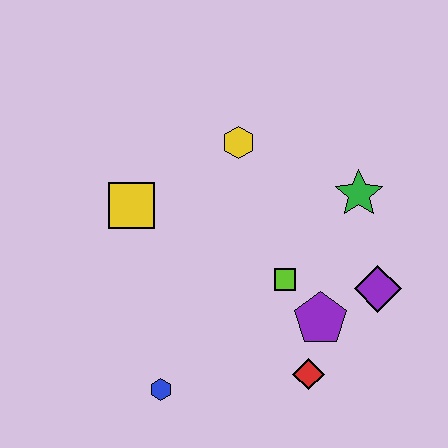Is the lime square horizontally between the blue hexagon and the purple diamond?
Yes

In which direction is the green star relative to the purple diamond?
The green star is above the purple diamond.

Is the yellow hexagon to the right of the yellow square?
Yes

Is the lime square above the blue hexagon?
Yes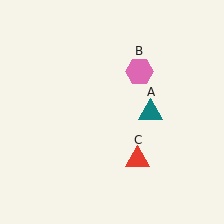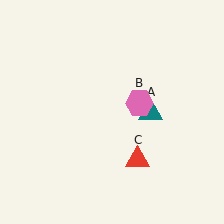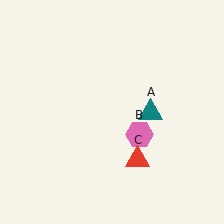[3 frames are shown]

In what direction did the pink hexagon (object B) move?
The pink hexagon (object B) moved down.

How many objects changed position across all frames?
1 object changed position: pink hexagon (object B).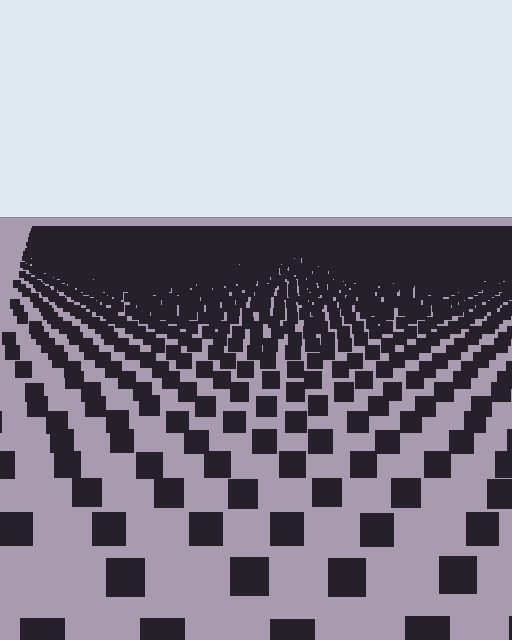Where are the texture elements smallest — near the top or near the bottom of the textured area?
Near the top.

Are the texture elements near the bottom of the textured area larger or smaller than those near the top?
Larger. Near the bottom, elements are closer to the viewer and appear at a bigger on-screen size.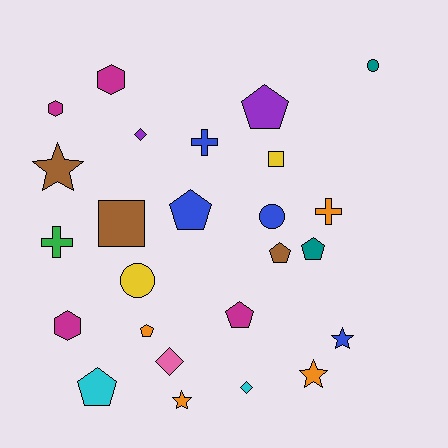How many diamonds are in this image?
There are 3 diamonds.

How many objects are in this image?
There are 25 objects.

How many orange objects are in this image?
There are 4 orange objects.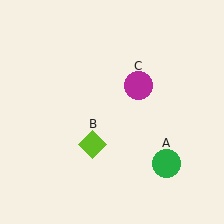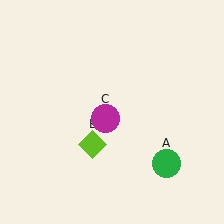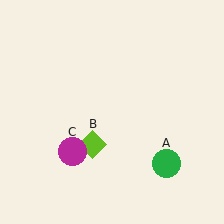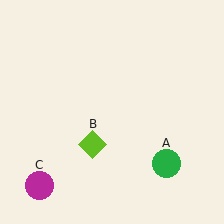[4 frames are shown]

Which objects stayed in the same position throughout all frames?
Green circle (object A) and lime diamond (object B) remained stationary.